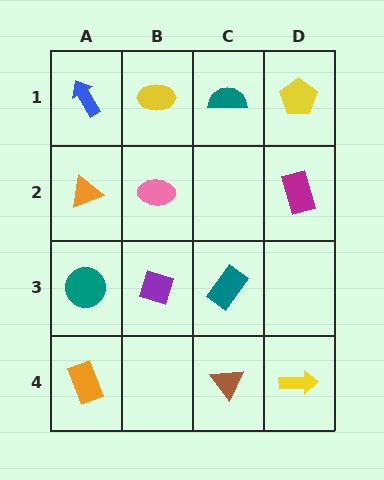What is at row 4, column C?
A brown triangle.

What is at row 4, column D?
A yellow arrow.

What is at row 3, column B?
A purple diamond.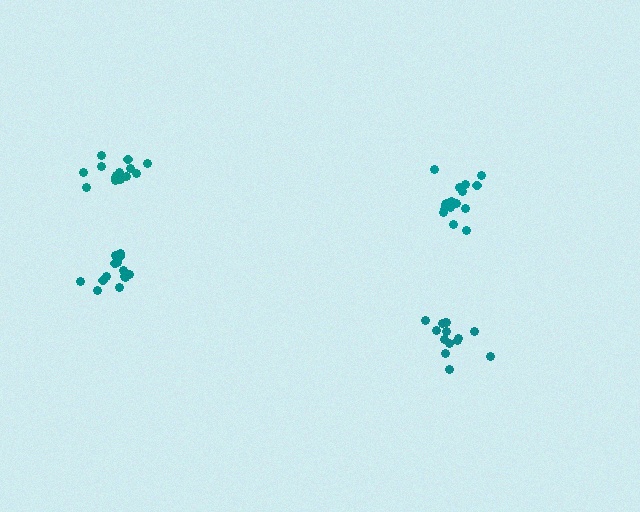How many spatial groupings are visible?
There are 4 spatial groupings.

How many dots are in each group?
Group 1: 14 dots, Group 2: 14 dots, Group 3: 14 dots, Group 4: 16 dots (58 total).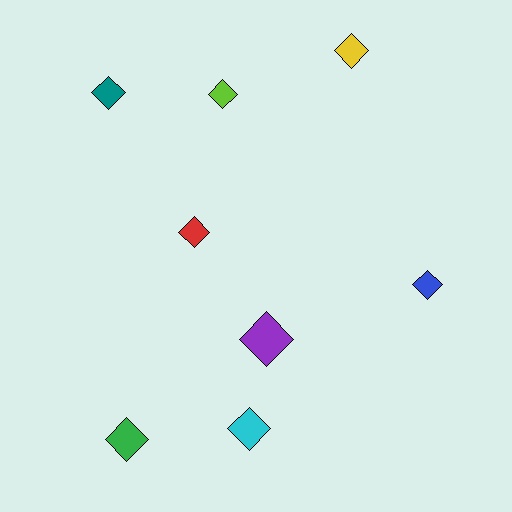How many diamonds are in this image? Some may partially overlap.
There are 8 diamonds.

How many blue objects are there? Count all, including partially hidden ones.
There is 1 blue object.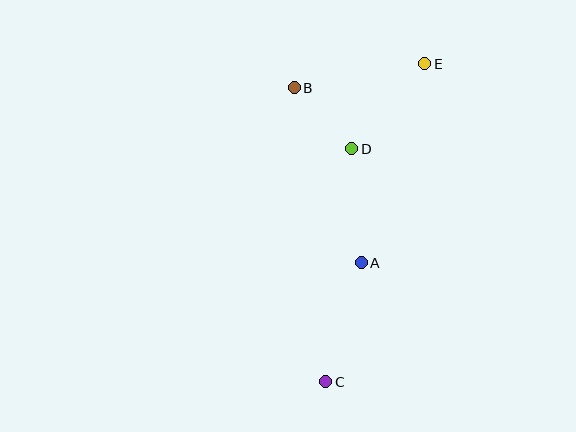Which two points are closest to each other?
Points B and D are closest to each other.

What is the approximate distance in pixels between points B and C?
The distance between B and C is approximately 296 pixels.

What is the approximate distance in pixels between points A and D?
The distance between A and D is approximately 114 pixels.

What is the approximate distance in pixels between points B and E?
The distance between B and E is approximately 132 pixels.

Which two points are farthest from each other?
Points C and E are farthest from each other.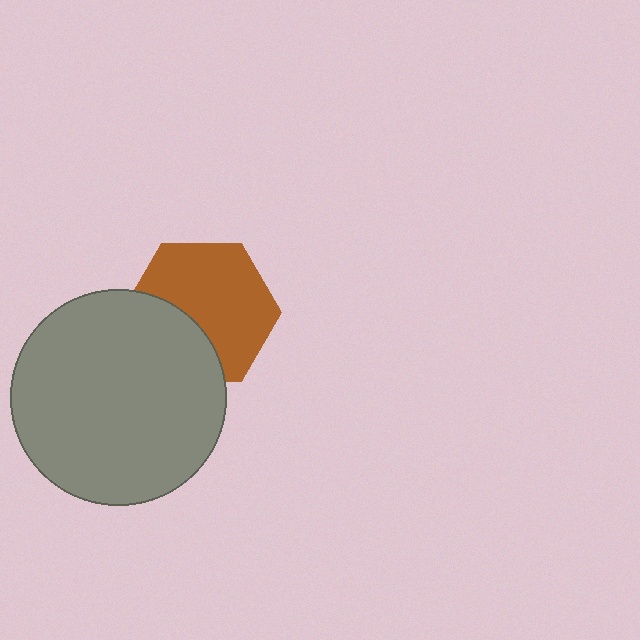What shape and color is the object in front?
The object in front is a gray circle.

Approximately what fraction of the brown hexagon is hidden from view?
Roughly 34% of the brown hexagon is hidden behind the gray circle.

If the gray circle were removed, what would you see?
You would see the complete brown hexagon.